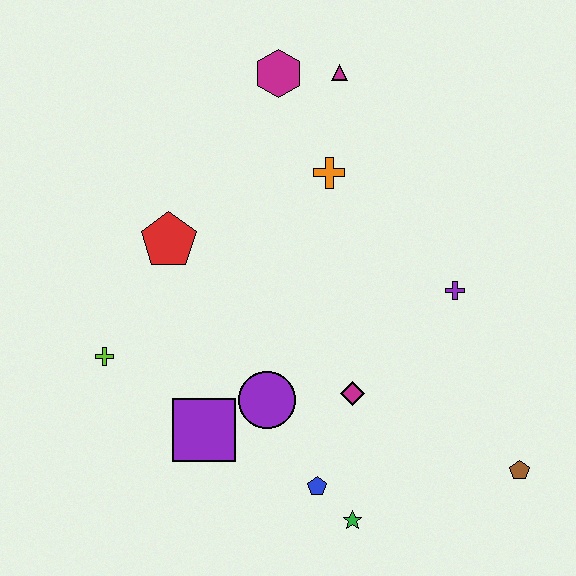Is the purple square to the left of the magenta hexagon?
Yes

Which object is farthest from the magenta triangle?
The green star is farthest from the magenta triangle.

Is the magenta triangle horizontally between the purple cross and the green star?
No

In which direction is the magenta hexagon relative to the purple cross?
The magenta hexagon is above the purple cross.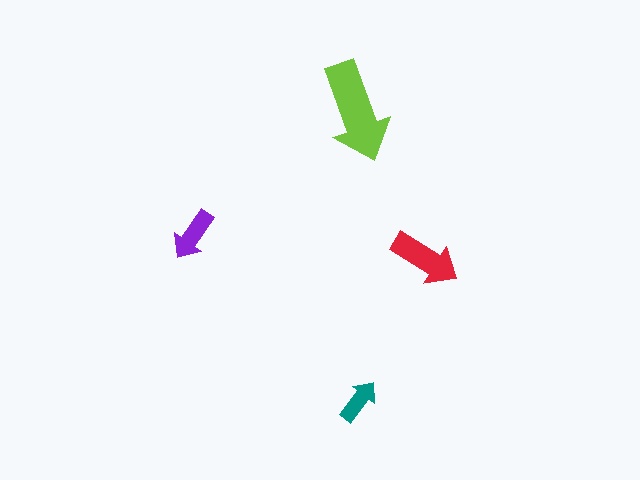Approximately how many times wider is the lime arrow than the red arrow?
About 1.5 times wider.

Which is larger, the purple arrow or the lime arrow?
The lime one.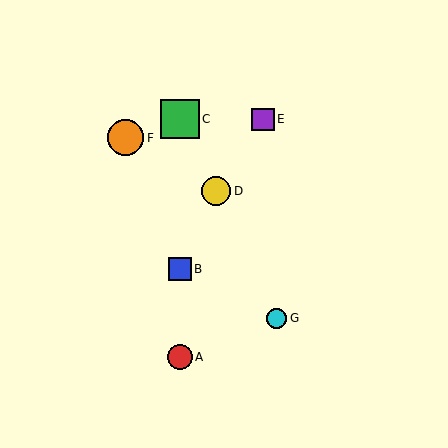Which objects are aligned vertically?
Objects A, B, C are aligned vertically.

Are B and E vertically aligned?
No, B is at x≈180 and E is at x≈263.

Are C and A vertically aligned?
Yes, both are at x≈180.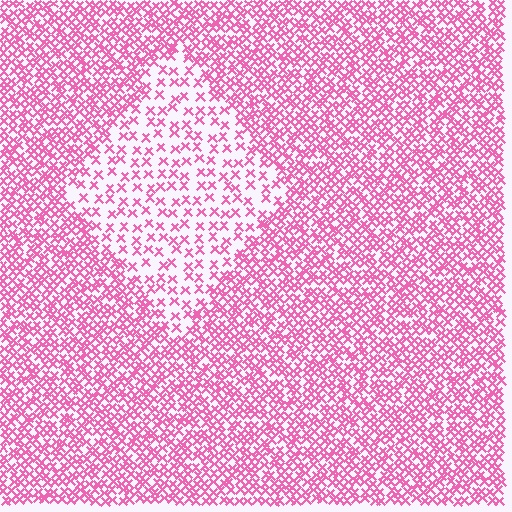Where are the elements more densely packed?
The elements are more densely packed outside the diamond boundary.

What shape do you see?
I see a diamond.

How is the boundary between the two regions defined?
The boundary is defined by a change in element density (approximately 2.4x ratio). All elements are the same color, size, and shape.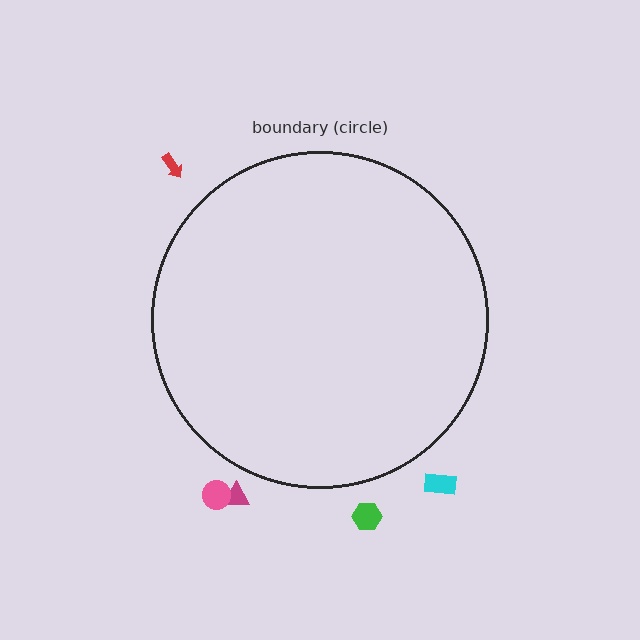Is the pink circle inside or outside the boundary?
Outside.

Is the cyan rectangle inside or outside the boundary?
Outside.